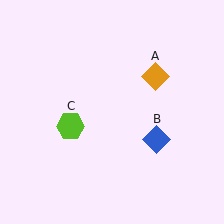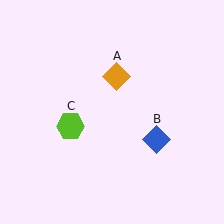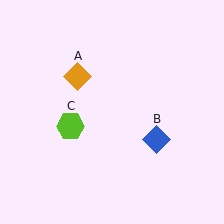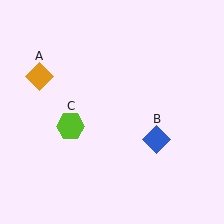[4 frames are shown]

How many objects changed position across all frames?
1 object changed position: orange diamond (object A).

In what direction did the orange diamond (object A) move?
The orange diamond (object A) moved left.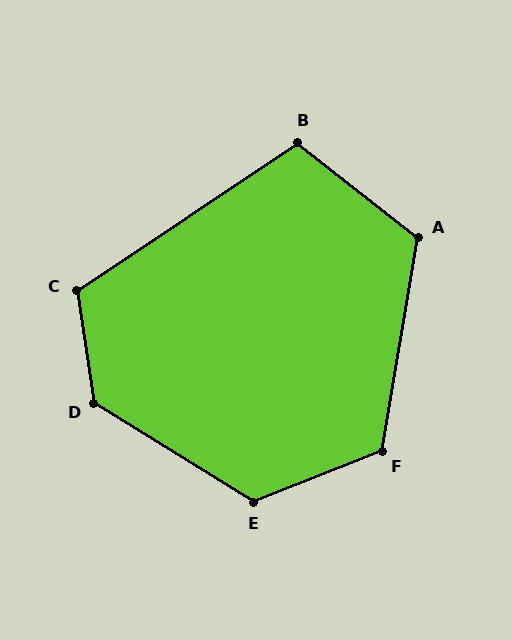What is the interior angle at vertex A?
Approximately 119 degrees (obtuse).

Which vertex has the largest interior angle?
D, at approximately 131 degrees.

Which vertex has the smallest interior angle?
B, at approximately 108 degrees.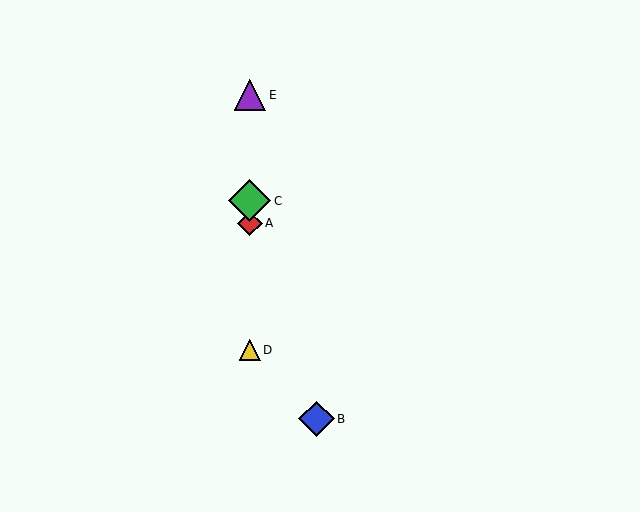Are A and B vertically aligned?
No, A is at x≈250 and B is at x≈316.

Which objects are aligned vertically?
Objects A, C, D, E are aligned vertically.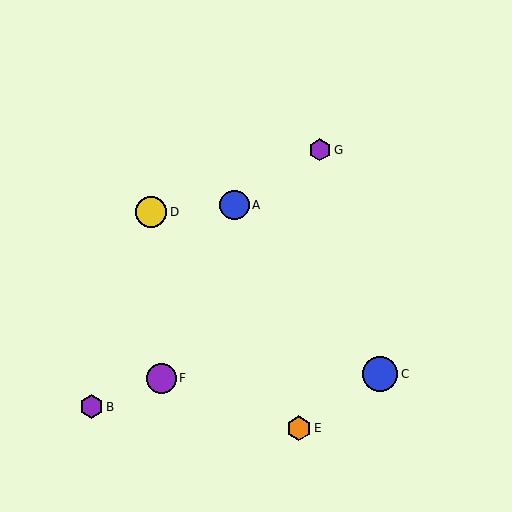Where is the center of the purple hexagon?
The center of the purple hexagon is at (92, 407).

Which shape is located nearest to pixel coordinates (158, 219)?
The yellow circle (labeled D) at (151, 212) is nearest to that location.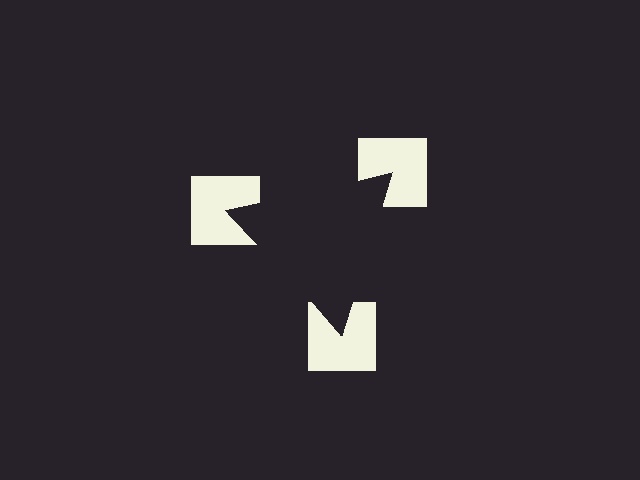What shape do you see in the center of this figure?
An illusory triangle — its edges are inferred from the aligned wedge cuts in the notched squares, not physically drawn.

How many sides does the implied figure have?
3 sides.